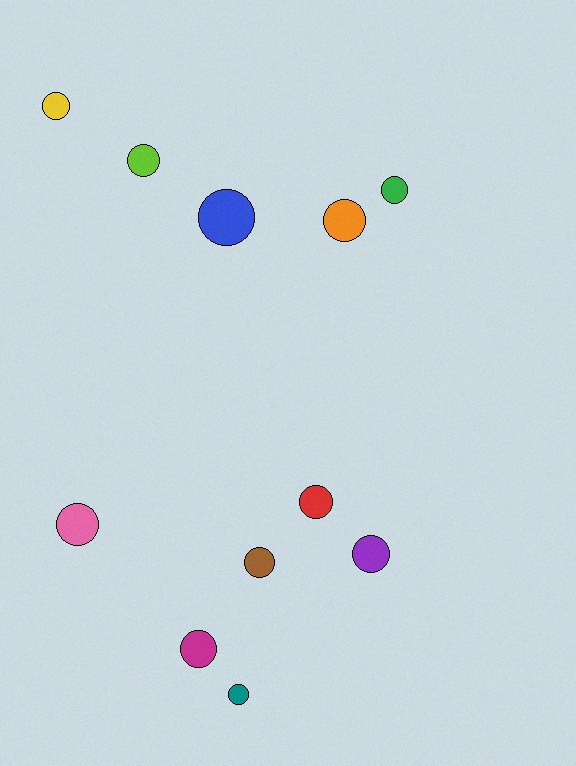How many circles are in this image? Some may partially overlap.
There are 11 circles.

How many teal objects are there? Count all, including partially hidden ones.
There is 1 teal object.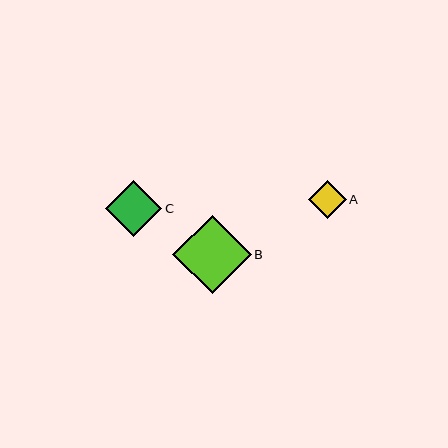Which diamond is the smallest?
Diamond A is the smallest with a size of approximately 37 pixels.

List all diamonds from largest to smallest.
From largest to smallest: B, C, A.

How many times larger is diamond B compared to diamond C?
Diamond B is approximately 1.4 times the size of diamond C.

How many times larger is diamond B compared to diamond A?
Diamond B is approximately 2.1 times the size of diamond A.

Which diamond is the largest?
Diamond B is the largest with a size of approximately 79 pixels.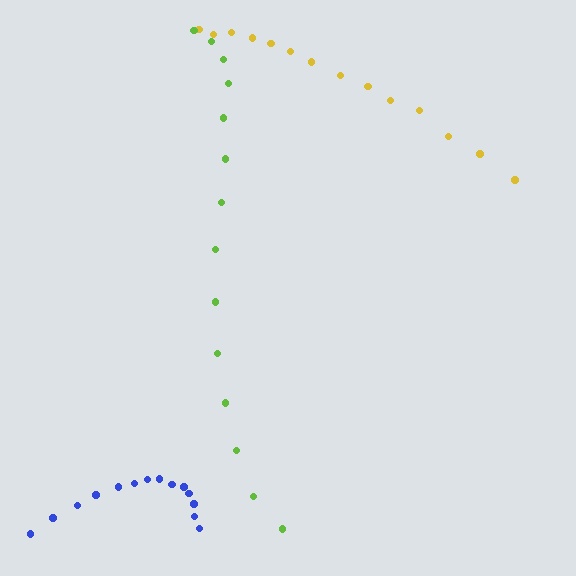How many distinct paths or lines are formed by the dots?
There are 3 distinct paths.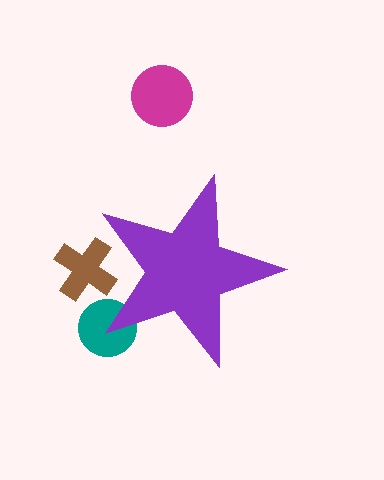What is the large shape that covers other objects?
A purple star.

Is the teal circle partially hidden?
Yes, the teal circle is partially hidden behind the purple star.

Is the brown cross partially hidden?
Yes, the brown cross is partially hidden behind the purple star.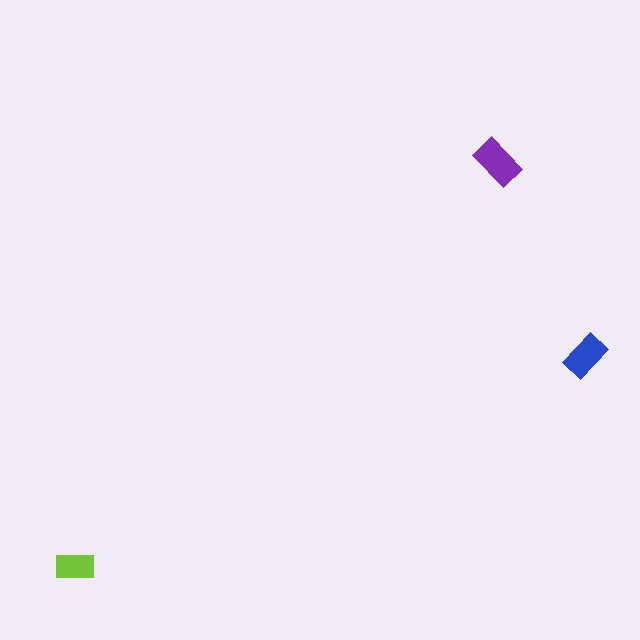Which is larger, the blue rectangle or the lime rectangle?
The blue one.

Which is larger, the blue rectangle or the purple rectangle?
The purple one.